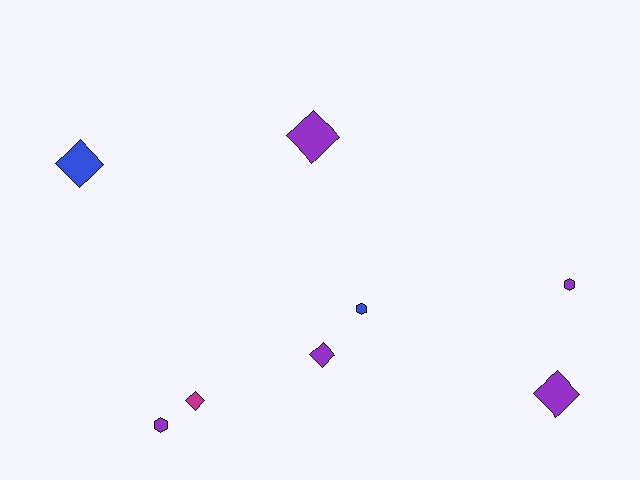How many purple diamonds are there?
There are 3 purple diamonds.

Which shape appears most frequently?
Diamond, with 5 objects.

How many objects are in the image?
There are 8 objects.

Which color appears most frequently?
Purple, with 5 objects.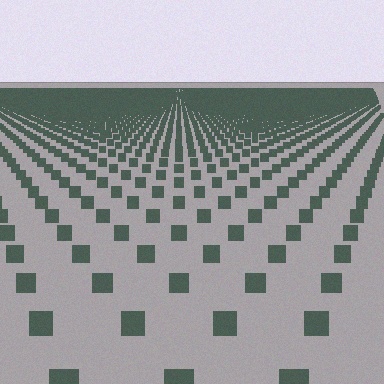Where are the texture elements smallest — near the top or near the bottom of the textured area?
Near the top.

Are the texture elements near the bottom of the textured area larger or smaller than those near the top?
Larger. Near the bottom, elements are closer to the viewer and appear at a bigger on-screen size.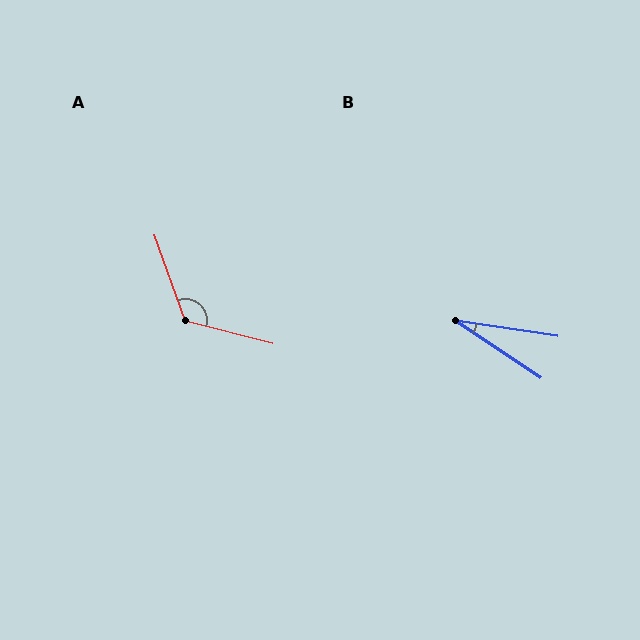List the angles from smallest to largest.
B (26°), A (124°).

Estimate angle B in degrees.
Approximately 26 degrees.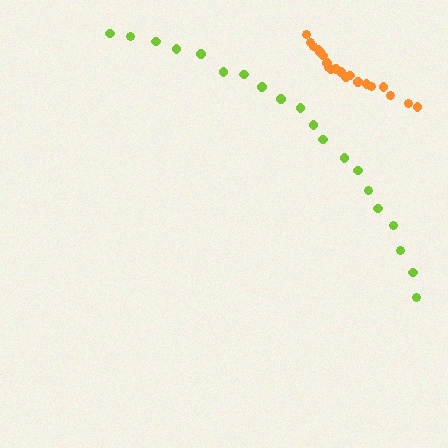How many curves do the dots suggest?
There are 2 distinct paths.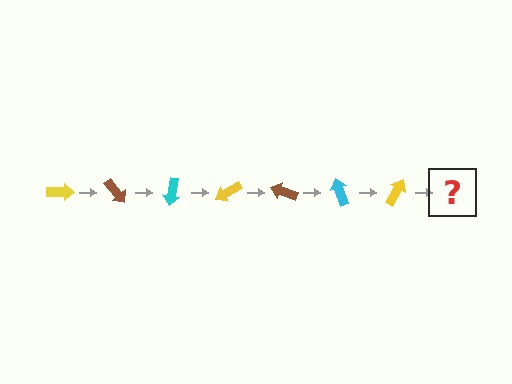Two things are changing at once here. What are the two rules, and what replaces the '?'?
The two rules are that it rotates 50 degrees each step and the color cycles through yellow, brown, and cyan. The '?' should be a brown arrow, rotated 350 degrees from the start.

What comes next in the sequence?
The next element should be a brown arrow, rotated 350 degrees from the start.